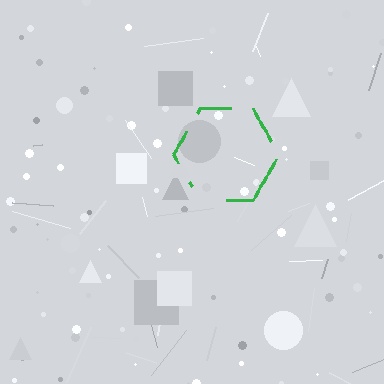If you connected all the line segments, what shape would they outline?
They would outline a hexagon.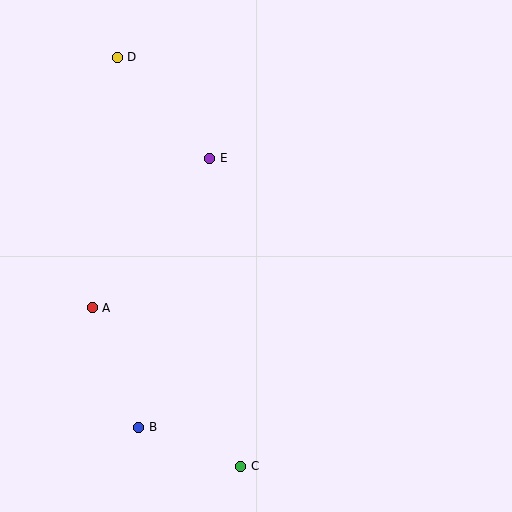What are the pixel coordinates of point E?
Point E is at (210, 158).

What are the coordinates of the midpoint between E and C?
The midpoint between E and C is at (225, 312).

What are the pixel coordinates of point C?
Point C is at (241, 466).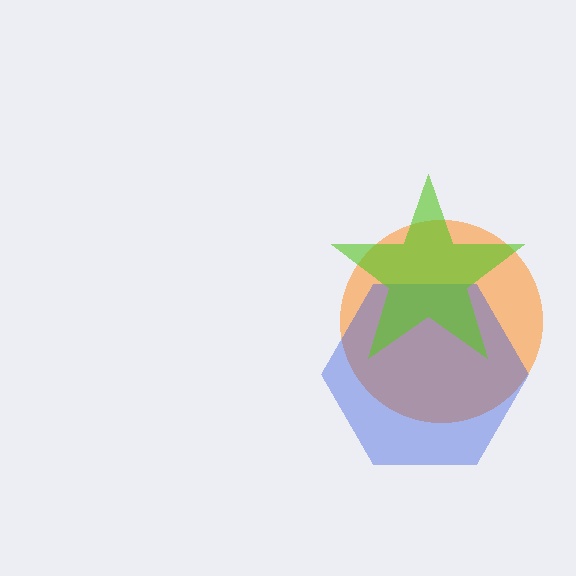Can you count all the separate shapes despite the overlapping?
Yes, there are 3 separate shapes.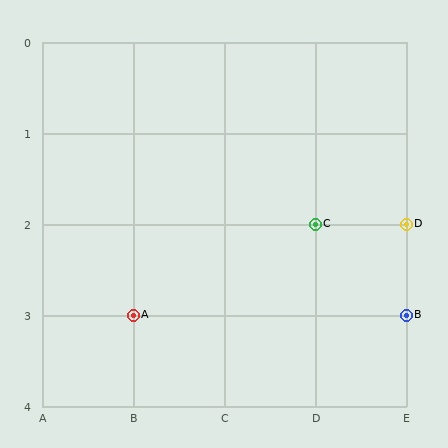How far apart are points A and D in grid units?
Points A and D are 3 columns and 1 row apart (about 3.2 grid units diagonally).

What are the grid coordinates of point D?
Point D is at grid coordinates (E, 2).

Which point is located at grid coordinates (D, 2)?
Point C is at (D, 2).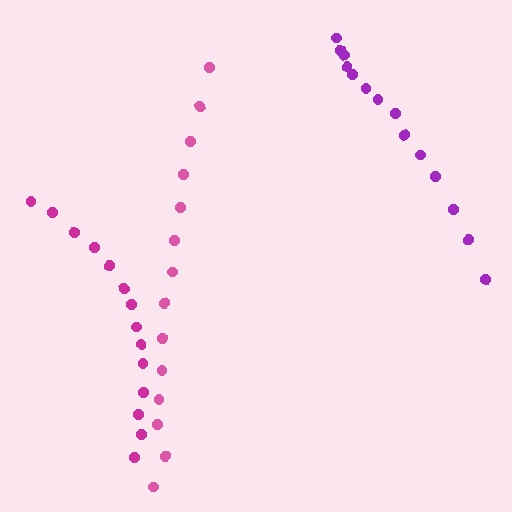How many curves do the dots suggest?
There are 3 distinct paths.